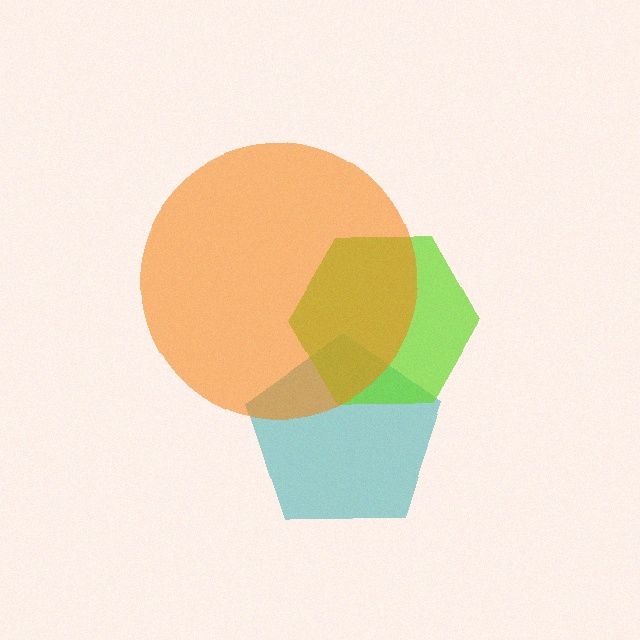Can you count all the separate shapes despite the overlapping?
Yes, there are 3 separate shapes.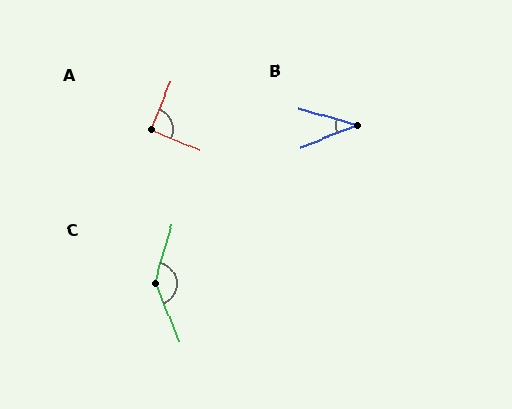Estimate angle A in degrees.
Approximately 91 degrees.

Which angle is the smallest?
B, at approximately 38 degrees.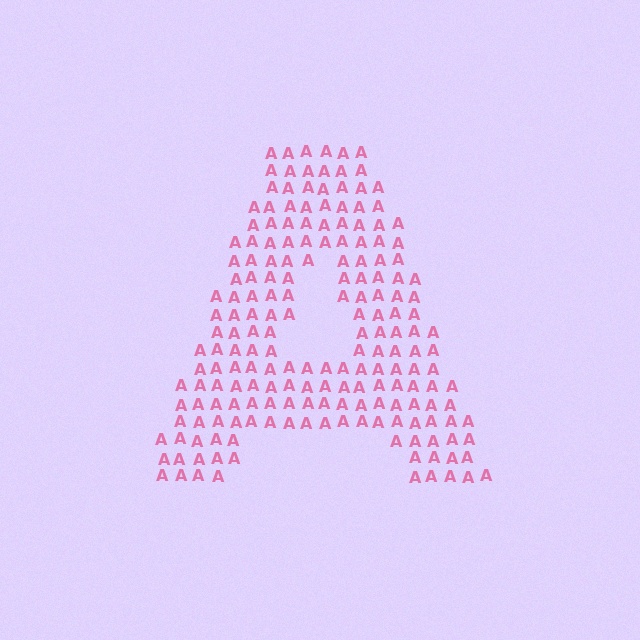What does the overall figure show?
The overall figure shows the letter A.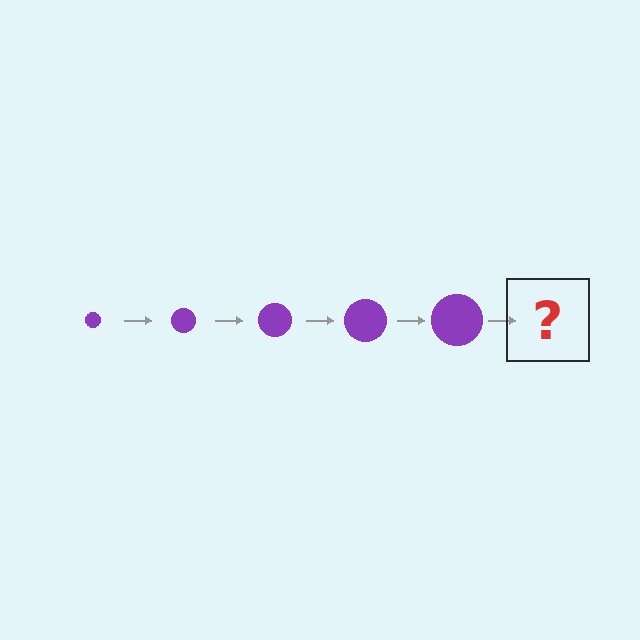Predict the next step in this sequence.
The next step is a purple circle, larger than the previous one.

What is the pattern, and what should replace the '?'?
The pattern is that the circle gets progressively larger each step. The '?' should be a purple circle, larger than the previous one.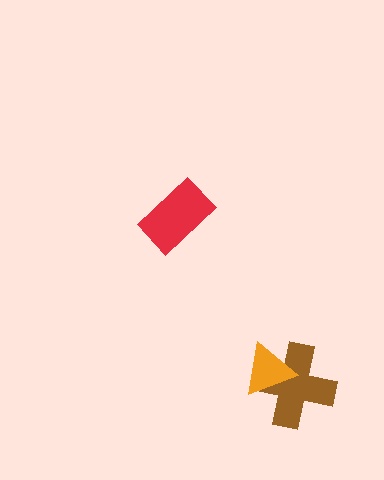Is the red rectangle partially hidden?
No, no other shape covers it.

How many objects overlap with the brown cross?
1 object overlaps with the brown cross.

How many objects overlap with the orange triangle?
1 object overlaps with the orange triangle.